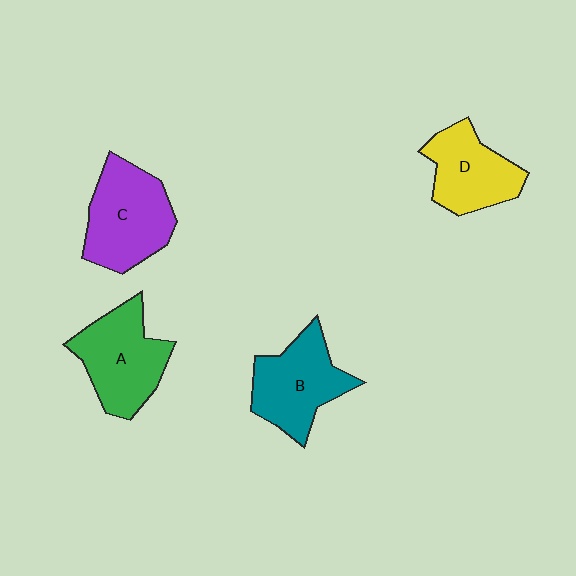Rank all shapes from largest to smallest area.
From largest to smallest: C (purple), A (green), B (teal), D (yellow).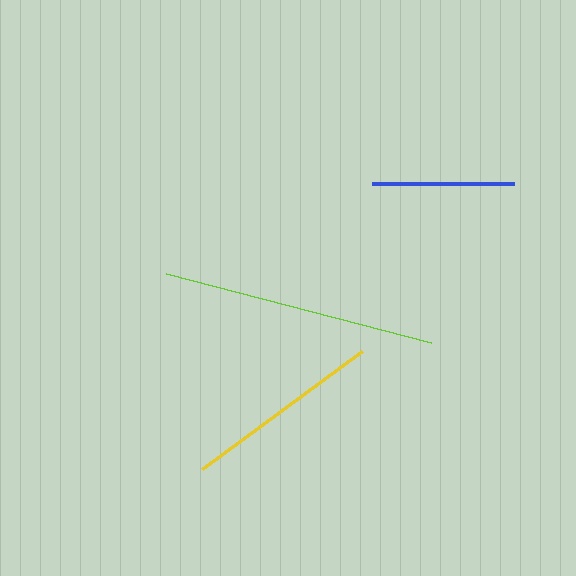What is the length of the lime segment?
The lime segment is approximately 273 pixels long.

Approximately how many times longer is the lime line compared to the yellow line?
The lime line is approximately 1.4 times the length of the yellow line.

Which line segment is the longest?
The lime line is the longest at approximately 273 pixels.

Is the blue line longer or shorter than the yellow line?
The yellow line is longer than the blue line.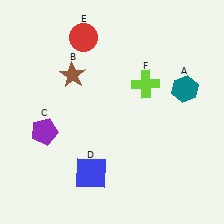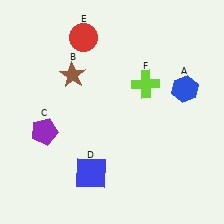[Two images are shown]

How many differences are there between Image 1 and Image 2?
There is 1 difference between the two images.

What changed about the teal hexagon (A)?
In Image 1, A is teal. In Image 2, it changed to blue.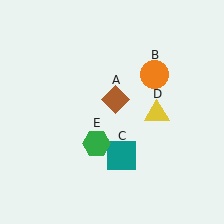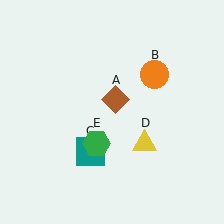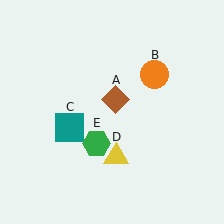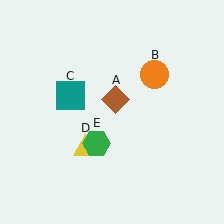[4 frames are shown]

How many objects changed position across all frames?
2 objects changed position: teal square (object C), yellow triangle (object D).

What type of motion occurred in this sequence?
The teal square (object C), yellow triangle (object D) rotated clockwise around the center of the scene.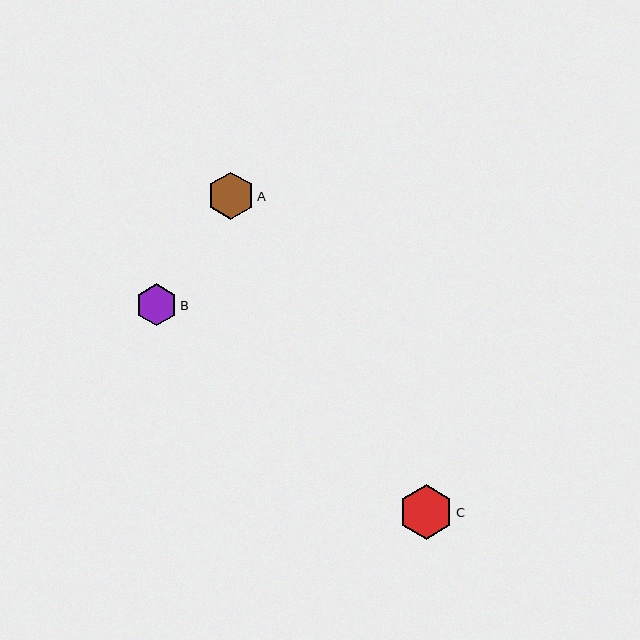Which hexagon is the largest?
Hexagon C is the largest with a size of approximately 55 pixels.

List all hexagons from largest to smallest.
From largest to smallest: C, A, B.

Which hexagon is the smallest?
Hexagon B is the smallest with a size of approximately 42 pixels.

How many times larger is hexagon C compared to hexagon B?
Hexagon C is approximately 1.3 times the size of hexagon B.